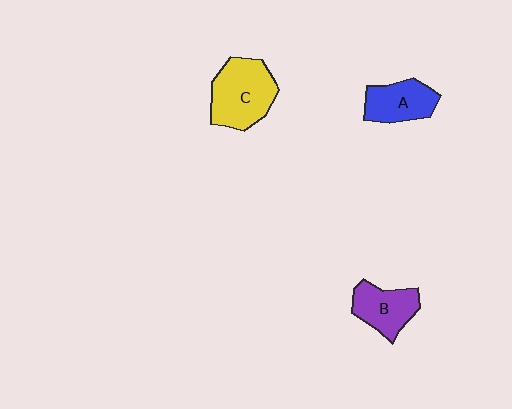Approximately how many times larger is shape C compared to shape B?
Approximately 1.4 times.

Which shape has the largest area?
Shape C (yellow).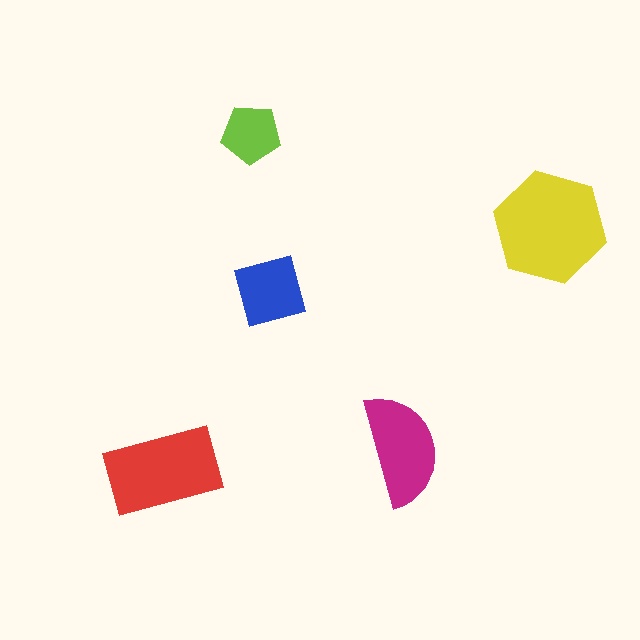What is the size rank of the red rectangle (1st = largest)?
2nd.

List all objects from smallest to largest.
The lime pentagon, the blue diamond, the magenta semicircle, the red rectangle, the yellow hexagon.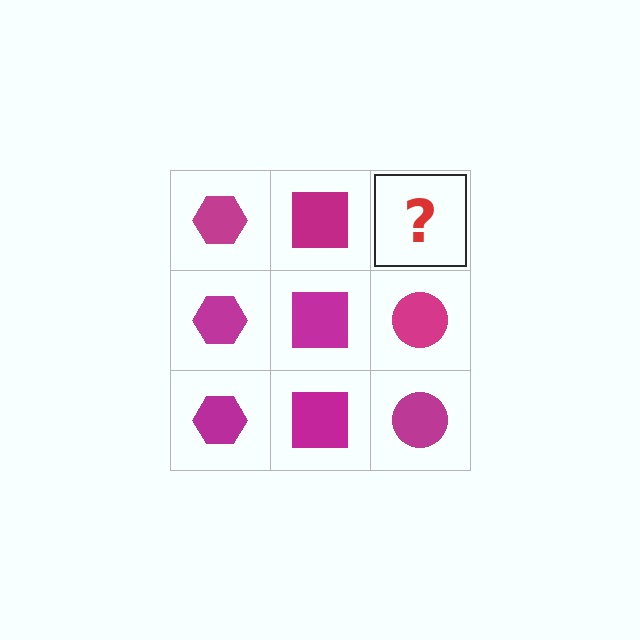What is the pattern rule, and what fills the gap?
The rule is that each column has a consistent shape. The gap should be filled with a magenta circle.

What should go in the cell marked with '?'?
The missing cell should contain a magenta circle.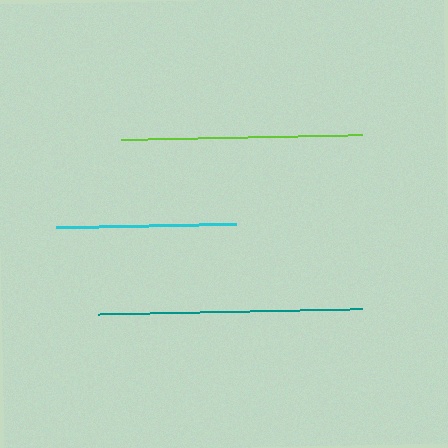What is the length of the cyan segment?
The cyan segment is approximately 180 pixels long.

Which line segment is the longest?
The teal line is the longest at approximately 264 pixels.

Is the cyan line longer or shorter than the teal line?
The teal line is longer than the cyan line.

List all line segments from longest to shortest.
From longest to shortest: teal, lime, cyan.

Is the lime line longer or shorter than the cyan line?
The lime line is longer than the cyan line.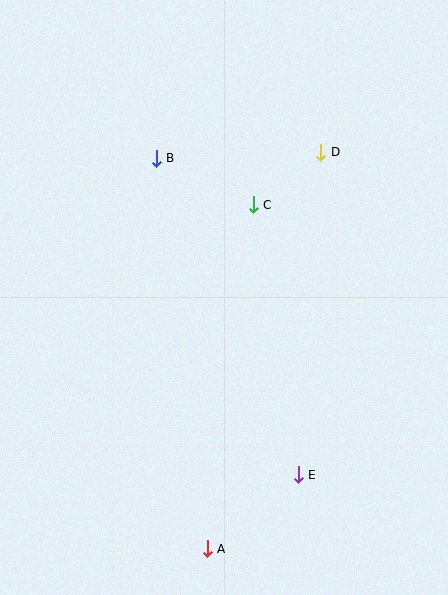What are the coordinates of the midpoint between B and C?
The midpoint between B and C is at (205, 181).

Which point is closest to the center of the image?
Point C at (253, 205) is closest to the center.